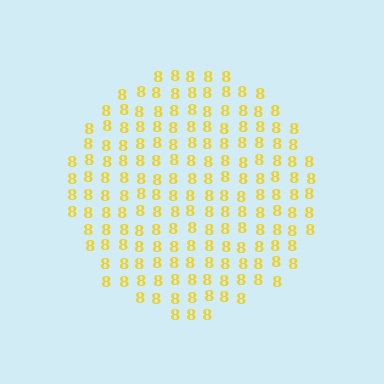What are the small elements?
The small elements are digit 8's.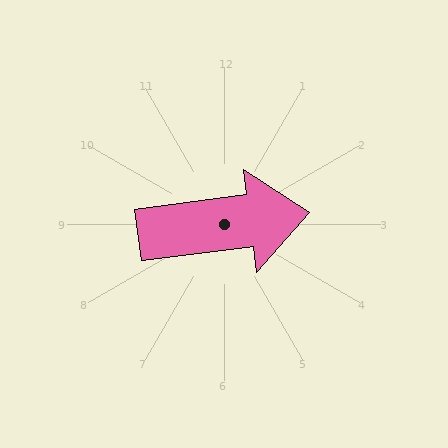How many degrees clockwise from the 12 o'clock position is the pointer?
Approximately 83 degrees.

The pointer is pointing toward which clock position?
Roughly 3 o'clock.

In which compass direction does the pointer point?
East.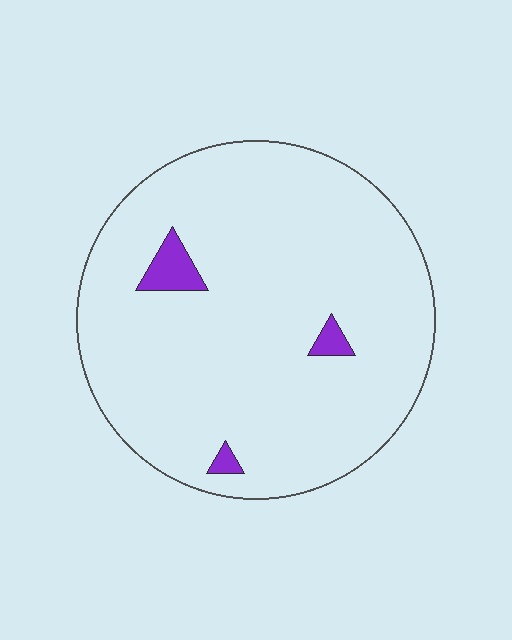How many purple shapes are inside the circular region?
3.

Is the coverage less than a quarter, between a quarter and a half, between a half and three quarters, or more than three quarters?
Less than a quarter.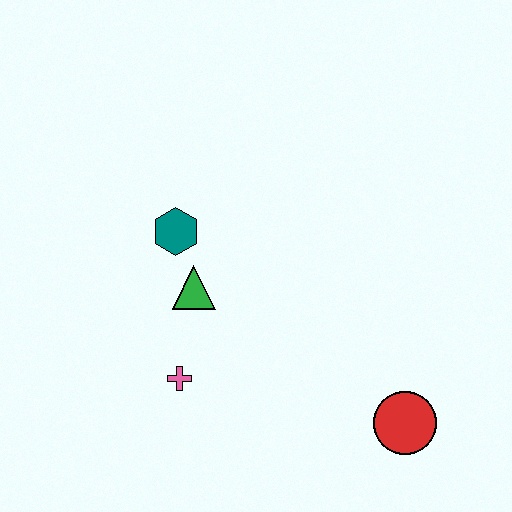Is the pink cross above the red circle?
Yes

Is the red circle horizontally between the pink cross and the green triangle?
No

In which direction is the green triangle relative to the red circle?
The green triangle is to the left of the red circle.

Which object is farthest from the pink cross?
The red circle is farthest from the pink cross.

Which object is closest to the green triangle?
The teal hexagon is closest to the green triangle.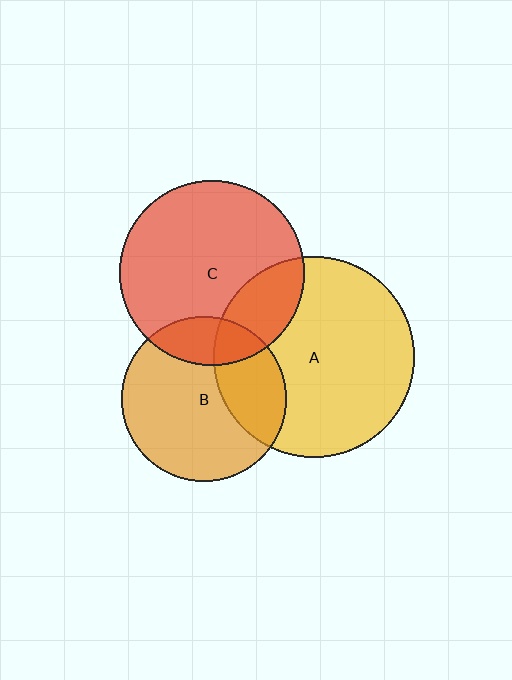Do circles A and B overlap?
Yes.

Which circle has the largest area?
Circle A (yellow).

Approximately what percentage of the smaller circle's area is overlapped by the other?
Approximately 30%.